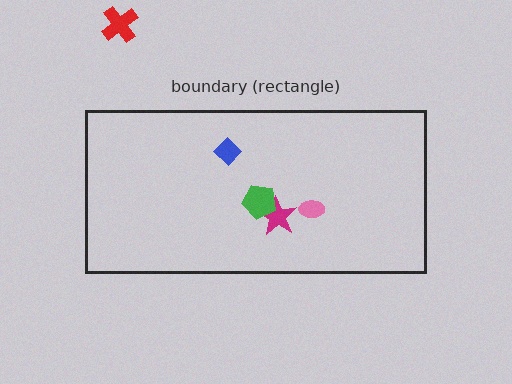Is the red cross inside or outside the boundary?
Outside.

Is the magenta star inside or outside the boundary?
Inside.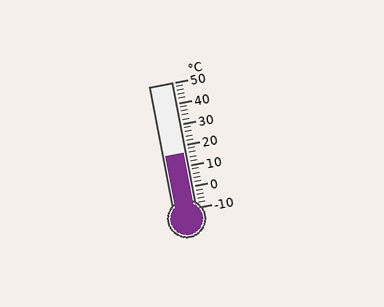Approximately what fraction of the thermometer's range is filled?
The thermometer is filled to approximately 45% of its range.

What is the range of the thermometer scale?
The thermometer scale ranges from -10°C to 50°C.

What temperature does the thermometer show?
The thermometer shows approximately 16°C.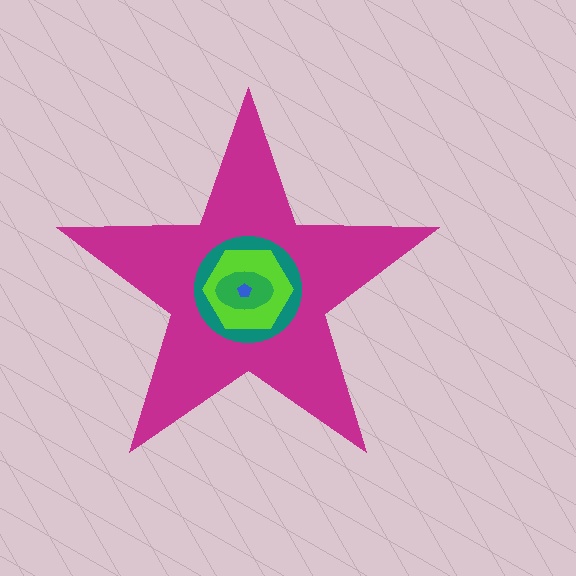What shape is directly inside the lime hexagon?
The green ellipse.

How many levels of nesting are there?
5.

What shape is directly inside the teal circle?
The lime hexagon.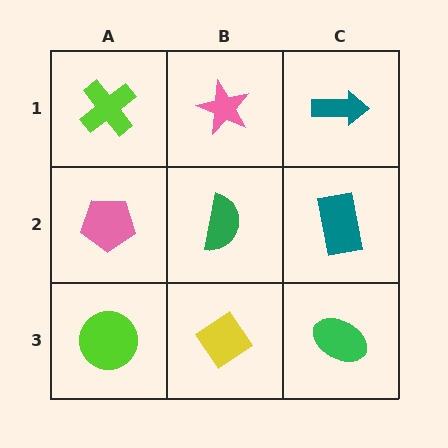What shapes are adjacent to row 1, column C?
A teal rectangle (row 2, column C), a pink star (row 1, column B).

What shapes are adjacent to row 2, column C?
A teal arrow (row 1, column C), a green ellipse (row 3, column C), a green semicircle (row 2, column B).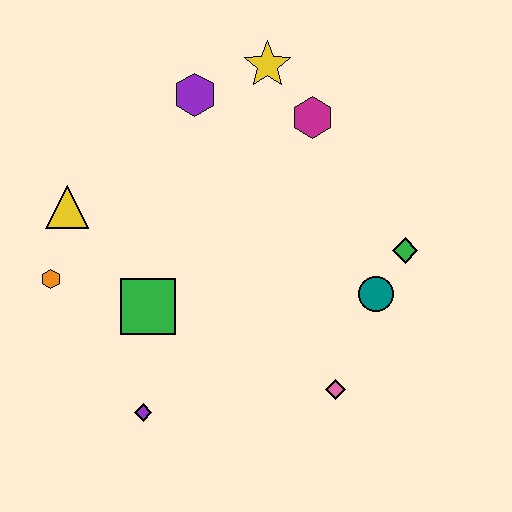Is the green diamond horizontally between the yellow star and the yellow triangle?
No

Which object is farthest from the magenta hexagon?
The purple diamond is farthest from the magenta hexagon.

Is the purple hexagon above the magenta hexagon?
Yes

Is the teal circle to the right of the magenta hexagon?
Yes